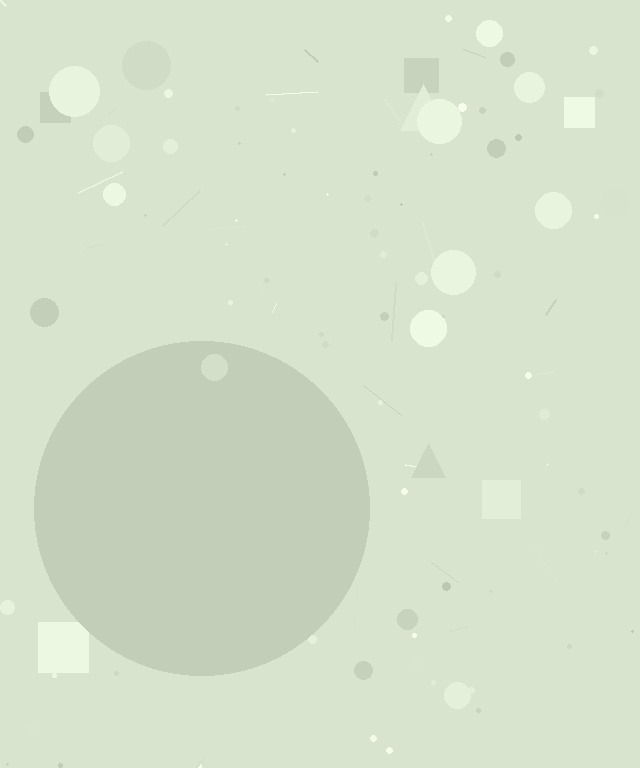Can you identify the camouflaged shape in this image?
The camouflaged shape is a circle.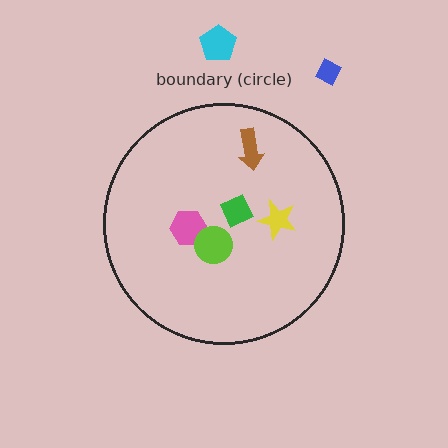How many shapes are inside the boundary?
5 inside, 2 outside.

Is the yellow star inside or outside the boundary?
Inside.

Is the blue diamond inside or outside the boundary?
Outside.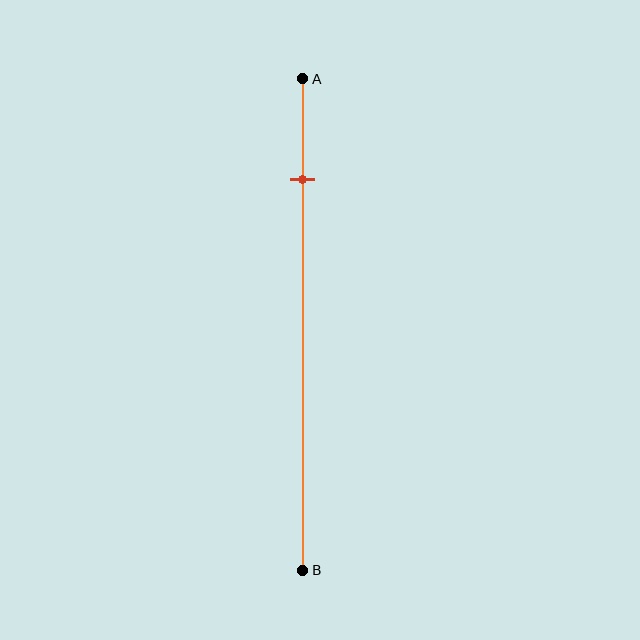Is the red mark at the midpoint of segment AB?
No, the mark is at about 20% from A, not at the 50% midpoint.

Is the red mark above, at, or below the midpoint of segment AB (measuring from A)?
The red mark is above the midpoint of segment AB.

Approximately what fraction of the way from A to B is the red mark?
The red mark is approximately 20% of the way from A to B.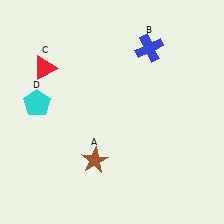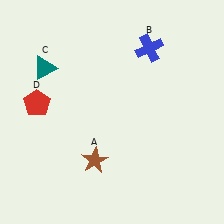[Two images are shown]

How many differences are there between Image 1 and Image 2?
There are 2 differences between the two images.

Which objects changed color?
C changed from red to teal. D changed from cyan to red.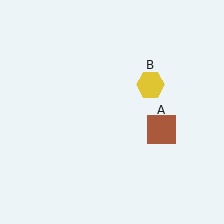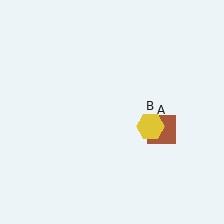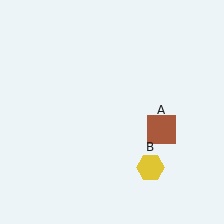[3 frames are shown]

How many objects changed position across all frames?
1 object changed position: yellow hexagon (object B).